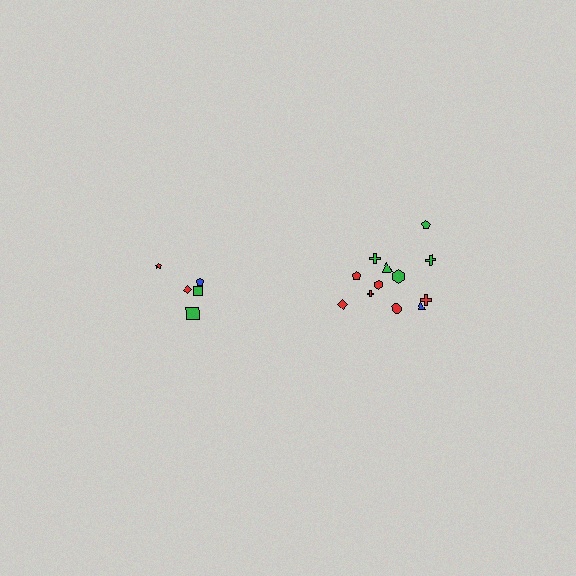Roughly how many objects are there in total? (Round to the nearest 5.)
Roughly 15 objects in total.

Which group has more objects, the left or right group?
The right group.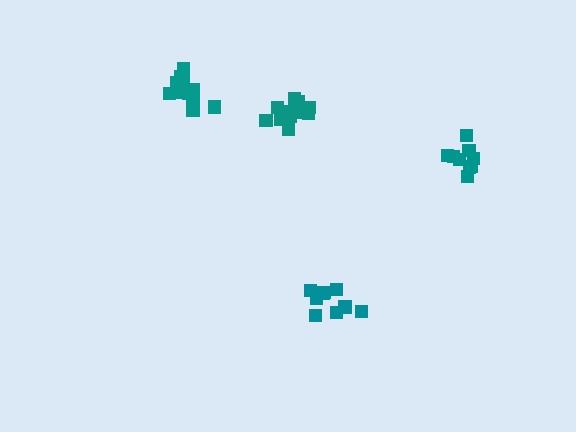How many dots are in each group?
Group 1: 15 dots, Group 2: 10 dots, Group 3: 15 dots, Group 4: 9 dots (49 total).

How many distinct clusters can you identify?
There are 4 distinct clusters.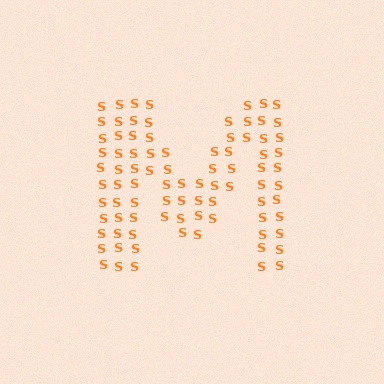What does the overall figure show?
The overall figure shows the letter M.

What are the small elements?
The small elements are letter S's.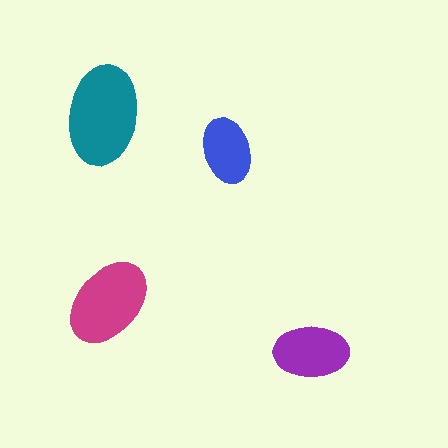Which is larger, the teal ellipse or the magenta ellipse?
The teal one.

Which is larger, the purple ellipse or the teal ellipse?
The teal one.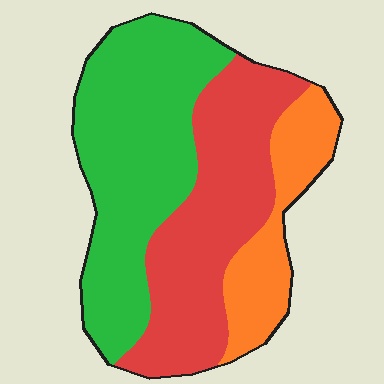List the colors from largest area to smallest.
From largest to smallest: green, red, orange.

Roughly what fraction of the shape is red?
Red takes up between a third and a half of the shape.